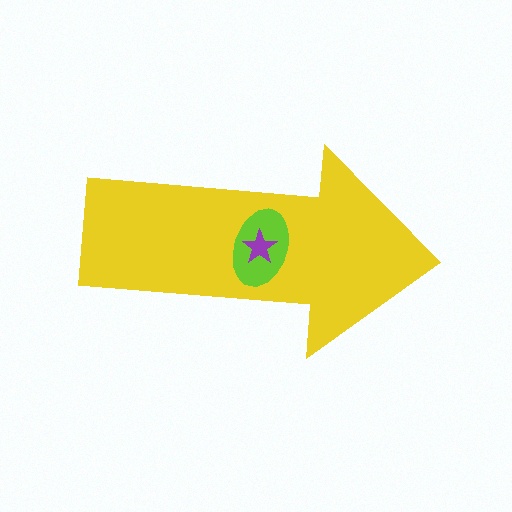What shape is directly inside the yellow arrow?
The lime ellipse.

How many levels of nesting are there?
3.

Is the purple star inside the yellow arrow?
Yes.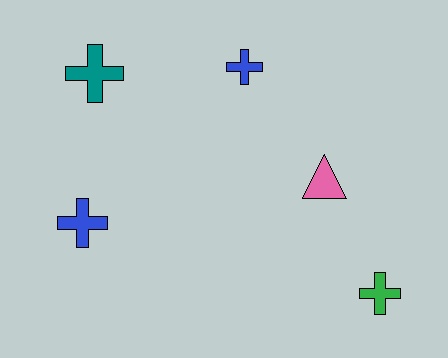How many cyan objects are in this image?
There are no cyan objects.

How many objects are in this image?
There are 5 objects.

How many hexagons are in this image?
There are no hexagons.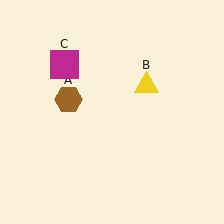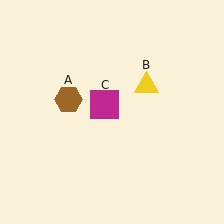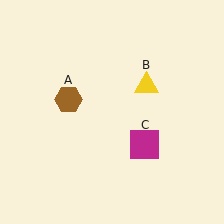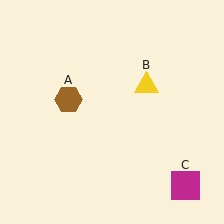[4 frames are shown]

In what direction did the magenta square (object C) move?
The magenta square (object C) moved down and to the right.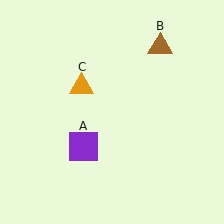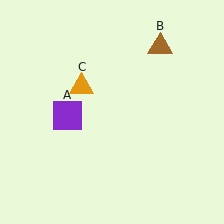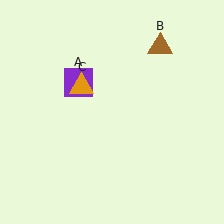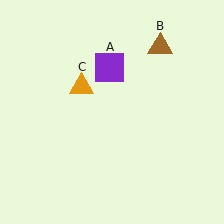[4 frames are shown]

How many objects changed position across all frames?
1 object changed position: purple square (object A).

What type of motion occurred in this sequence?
The purple square (object A) rotated clockwise around the center of the scene.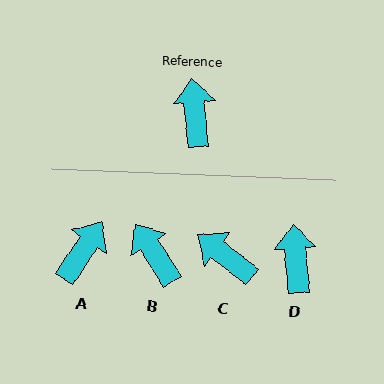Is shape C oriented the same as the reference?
No, it is off by about 47 degrees.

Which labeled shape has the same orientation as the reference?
D.